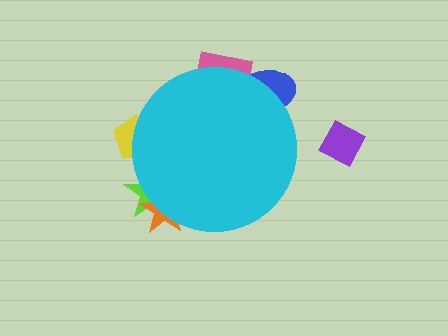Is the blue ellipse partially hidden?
Yes, the blue ellipse is partially hidden behind the cyan circle.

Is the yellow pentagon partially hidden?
Yes, the yellow pentagon is partially hidden behind the cyan circle.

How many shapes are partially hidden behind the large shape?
5 shapes are partially hidden.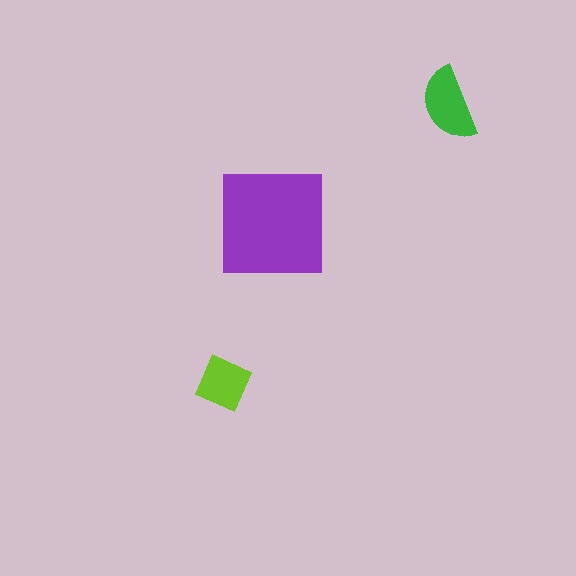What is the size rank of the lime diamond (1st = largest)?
3rd.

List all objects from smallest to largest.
The lime diamond, the green semicircle, the purple square.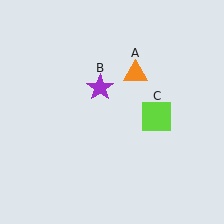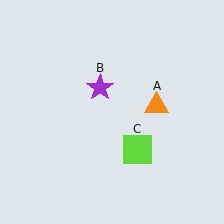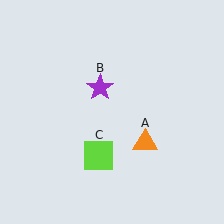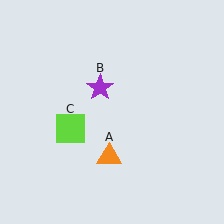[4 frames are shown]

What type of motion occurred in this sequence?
The orange triangle (object A), lime square (object C) rotated clockwise around the center of the scene.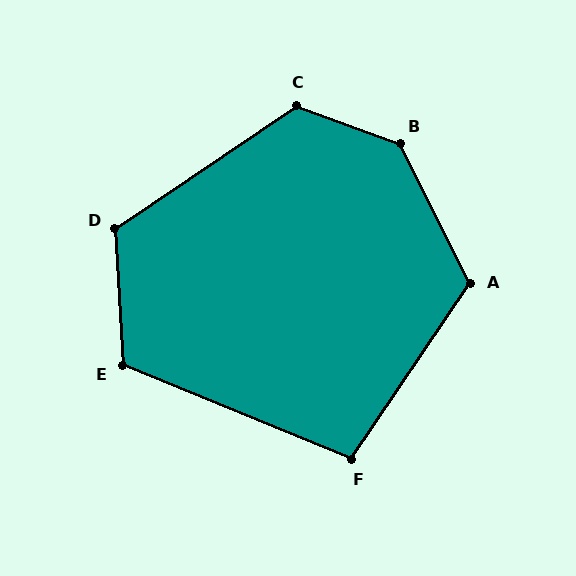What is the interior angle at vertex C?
Approximately 125 degrees (obtuse).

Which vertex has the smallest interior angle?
F, at approximately 102 degrees.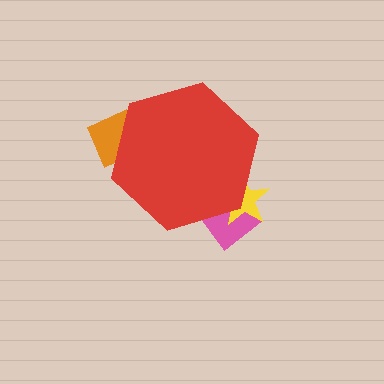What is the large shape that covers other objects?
A red hexagon.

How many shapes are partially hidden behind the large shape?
3 shapes are partially hidden.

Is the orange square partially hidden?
Yes, the orange square is partially hidden behind the red hexagon.